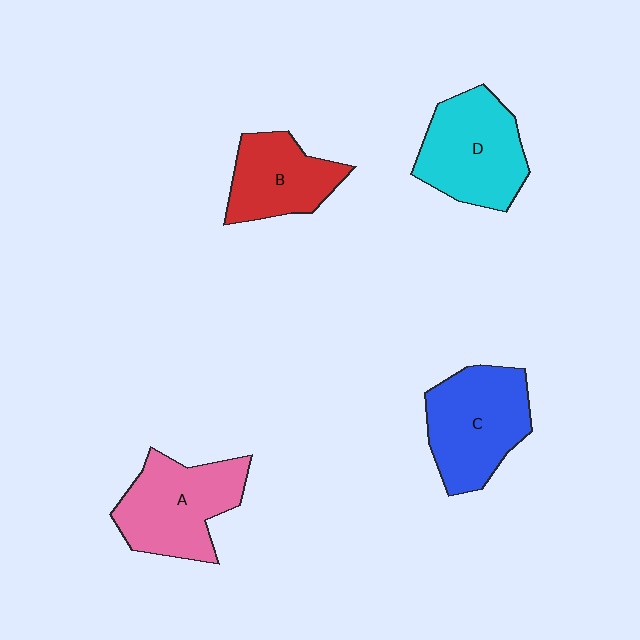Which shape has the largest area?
Shape C (blue).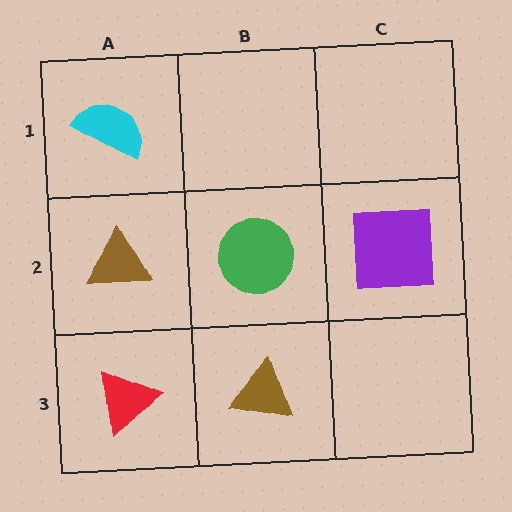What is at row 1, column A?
A cyan semicircle.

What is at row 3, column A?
A red triangle.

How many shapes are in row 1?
1 shape.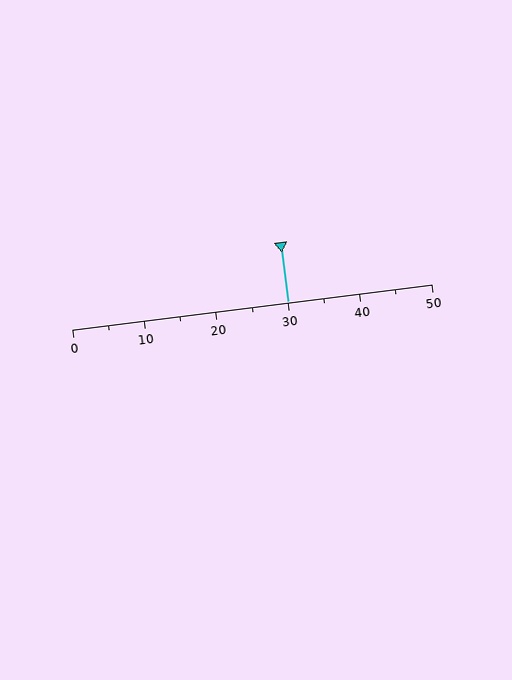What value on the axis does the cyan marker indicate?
The marker indicates approximately 30.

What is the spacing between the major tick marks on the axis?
The major ticks are spaced 10 apart.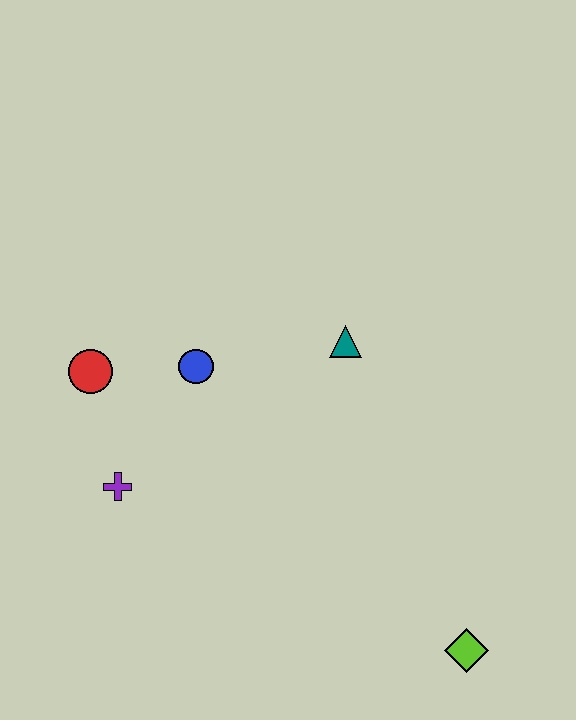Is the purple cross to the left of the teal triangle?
Yes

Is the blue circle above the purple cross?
Yes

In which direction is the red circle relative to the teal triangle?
The red circle is to the left of the teal triangle.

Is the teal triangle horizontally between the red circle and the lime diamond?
Yes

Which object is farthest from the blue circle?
The lime diamond is farthest from the blue circle.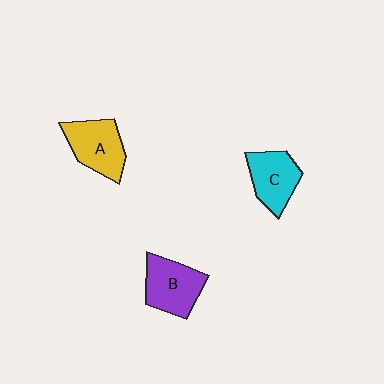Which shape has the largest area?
Shape B (purple).